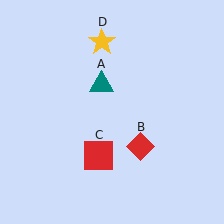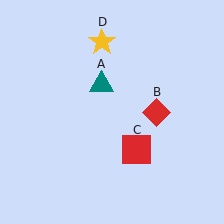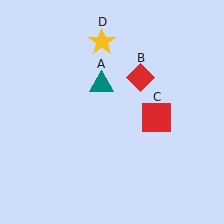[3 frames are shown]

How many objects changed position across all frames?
2 objects changed position: red diamond (object B), red square (object C).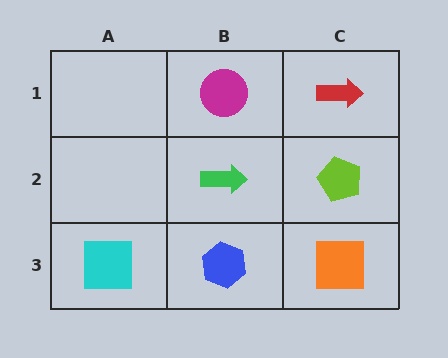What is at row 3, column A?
A cyan square.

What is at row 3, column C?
An orange square.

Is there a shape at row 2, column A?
No, that cell is empty.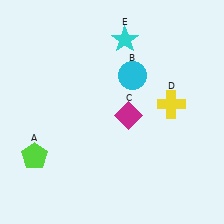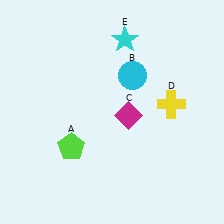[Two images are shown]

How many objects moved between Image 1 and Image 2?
1 object moved between the two images.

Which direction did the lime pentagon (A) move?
The lime pentagon (A) moved right.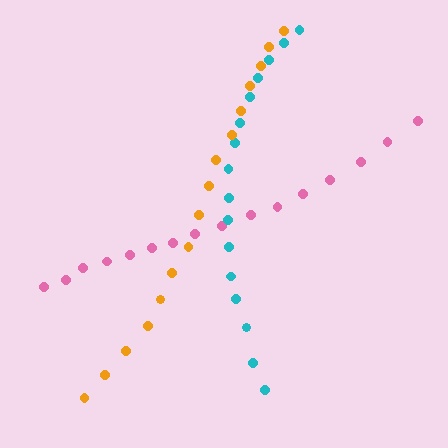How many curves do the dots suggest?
There are 3 distinct paths.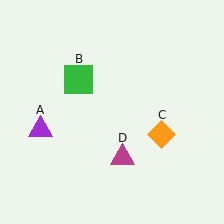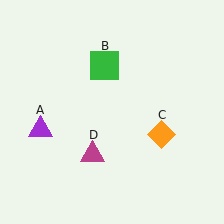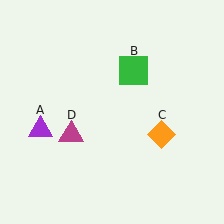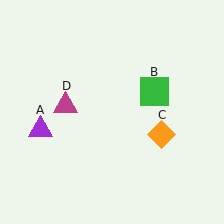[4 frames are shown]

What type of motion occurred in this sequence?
The green square (object B), magenta triangle (object D) rotated clockwise around the center of the scene.